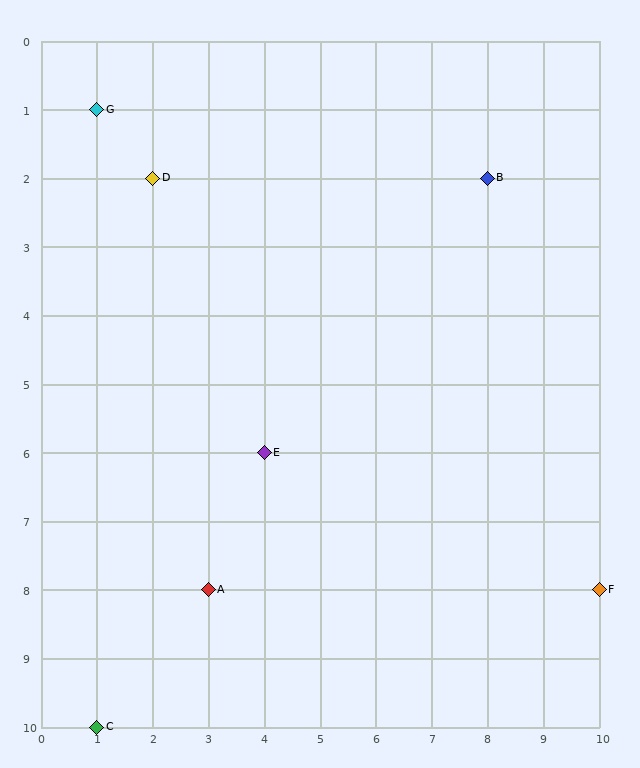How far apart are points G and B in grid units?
Points G and B are 7 columns and 1 row apart (about 7.1 grid units diagonally).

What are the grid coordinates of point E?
Point E is at grid coordinates (4, 6).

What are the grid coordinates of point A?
Point A is at grid coordinates (3, 8).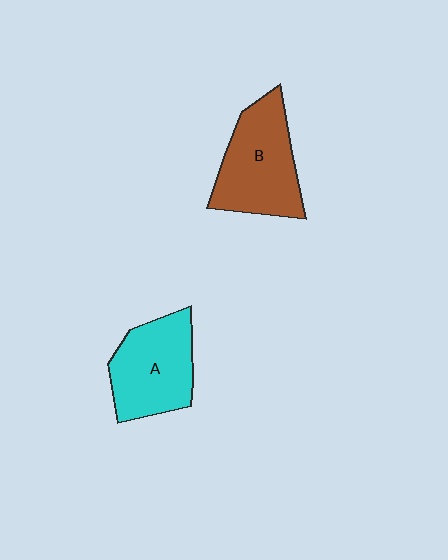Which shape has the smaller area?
Shape A (cyan).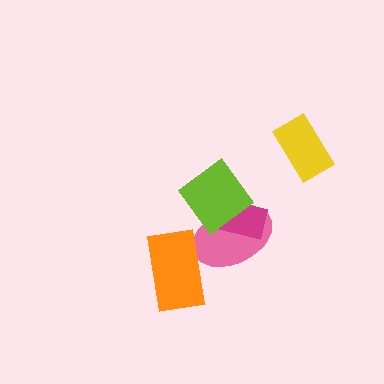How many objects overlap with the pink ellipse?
3 objects overlap with the pink ellipse.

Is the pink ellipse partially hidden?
Yes, it is partially covered by another shape.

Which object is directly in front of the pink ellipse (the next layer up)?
The magenta rectangle is directly in front of the pink ellipse.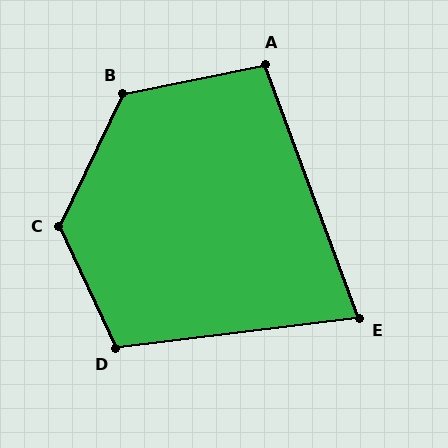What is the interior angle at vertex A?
Approximately 99 degrees (obtuse).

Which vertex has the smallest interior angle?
E, at approximately 77 degrees.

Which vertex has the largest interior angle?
C, at approximately 129 degrees.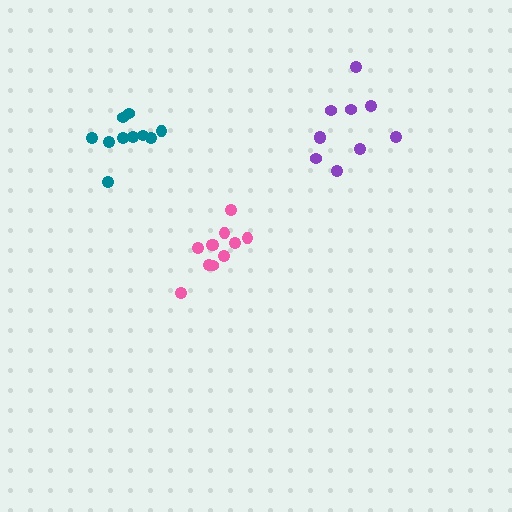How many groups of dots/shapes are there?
There are 3 groups.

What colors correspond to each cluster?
The clusters are colored: purple, pink, teal.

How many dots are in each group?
Group 1: 10 dots, Group 2: 11 dots, Group 3: 10 dots (31 total).